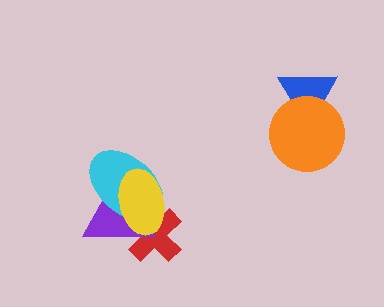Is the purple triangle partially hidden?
Yes, it is partially covered by another shape.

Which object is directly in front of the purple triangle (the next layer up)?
The cyan ellipse is directly in front of the purple triangle.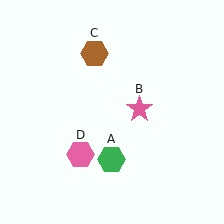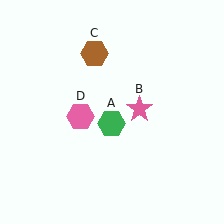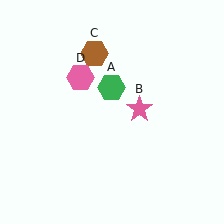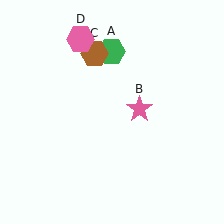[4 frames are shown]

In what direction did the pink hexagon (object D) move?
The pink hexagon (object D) moved up.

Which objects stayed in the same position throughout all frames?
Pink star (object B) and brown hexagon (object C) remained stationary.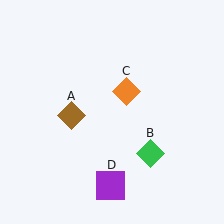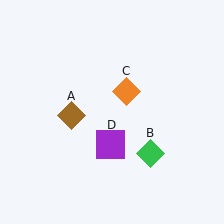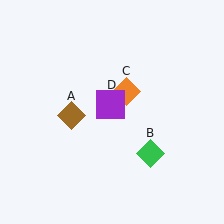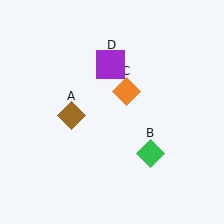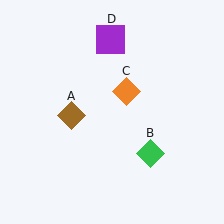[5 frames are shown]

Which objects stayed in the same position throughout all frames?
Brown diamond (object A) and green diamond (object B) and orange diamond (object C) remained stationary.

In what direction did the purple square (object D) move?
The purple square (object D) moved up.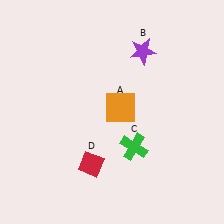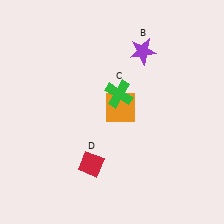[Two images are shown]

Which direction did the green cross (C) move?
The green cross (C) moved up.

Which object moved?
The green cross (C) moved up.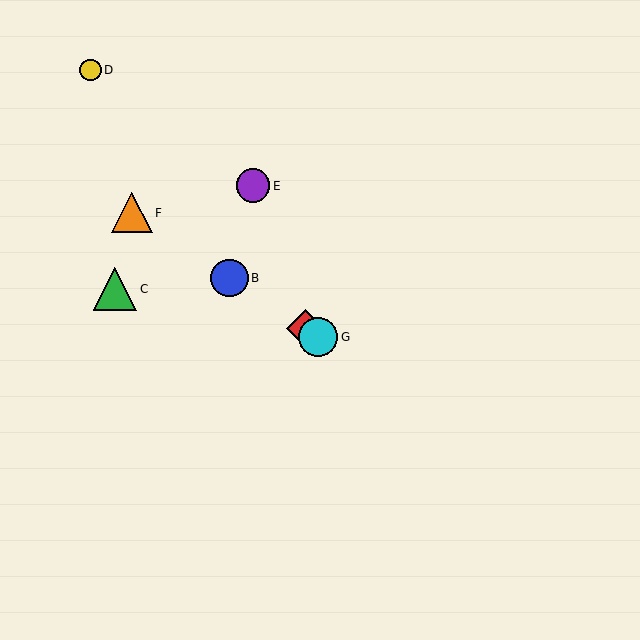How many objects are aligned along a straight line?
4 objects (A, B, F, G) are aligned along a straight line.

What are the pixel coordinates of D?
Object D is at (90, 70).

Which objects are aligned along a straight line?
Objects A, B, F, G are aligned along a straight line.